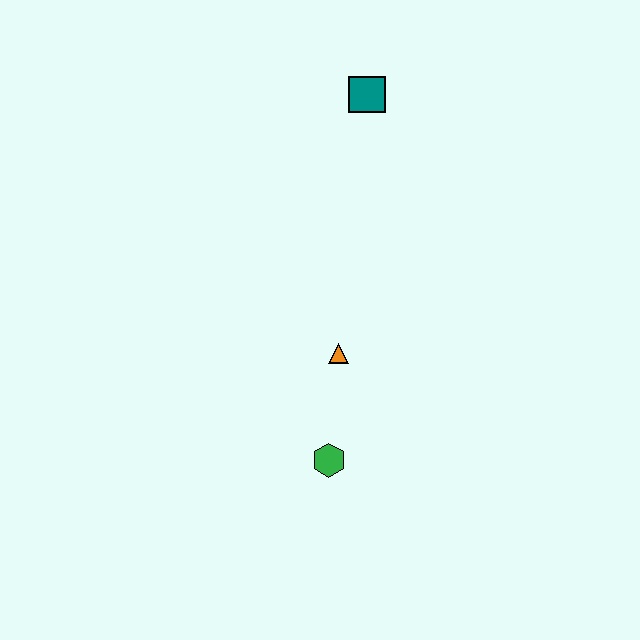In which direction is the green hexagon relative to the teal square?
The green hexagon is below the teal square.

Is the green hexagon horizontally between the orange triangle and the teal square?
No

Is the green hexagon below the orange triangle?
Yes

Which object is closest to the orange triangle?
The green hexagon is closest to the orange triangle.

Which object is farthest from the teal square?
The green hexagon is farthest from the teal square.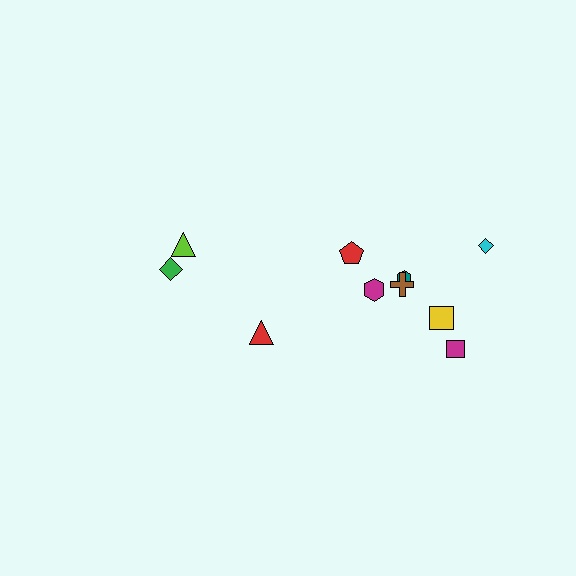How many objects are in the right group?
There are 7 objects.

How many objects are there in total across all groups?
There are 10 objects.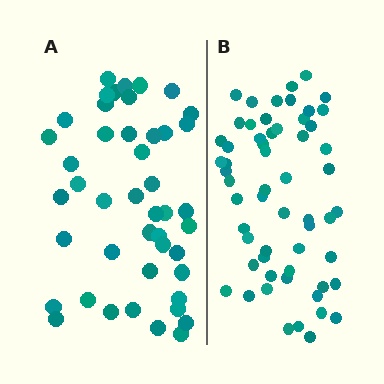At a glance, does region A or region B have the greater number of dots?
Region B (the right region) has more dots.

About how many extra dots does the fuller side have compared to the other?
Region B has approximately 15 more dots than region A.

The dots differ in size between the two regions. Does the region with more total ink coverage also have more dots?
No. Region A has more total ink coverage because its dots are larger, but region B actually contains more individual dots. Total area can be misleading — the number of items is what matters here.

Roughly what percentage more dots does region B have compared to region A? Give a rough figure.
About 30% more.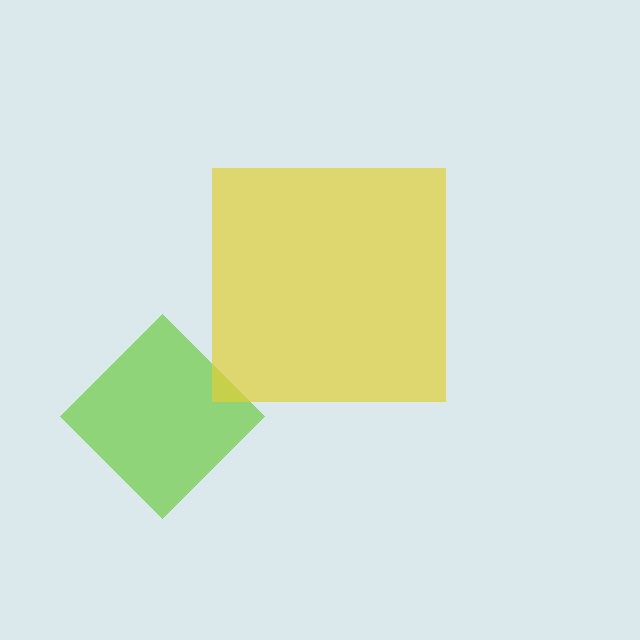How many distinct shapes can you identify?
There are 2 distinct shapes: a lime diamond, a yellow square.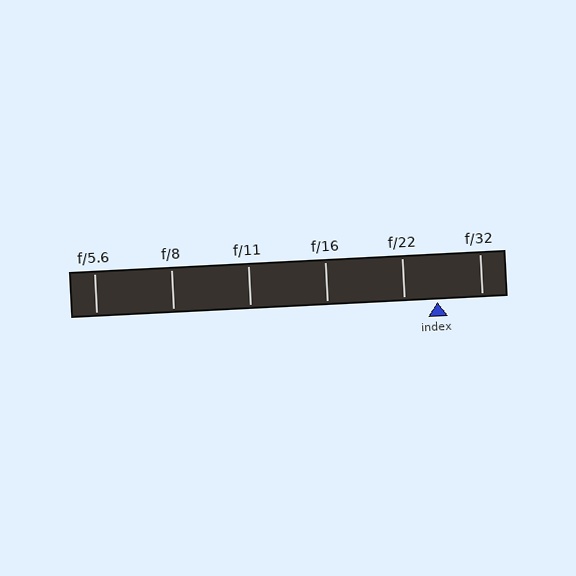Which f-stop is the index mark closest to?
The index mark is closest to f/22.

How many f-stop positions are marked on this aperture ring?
There are 6 f-stop positions marked.